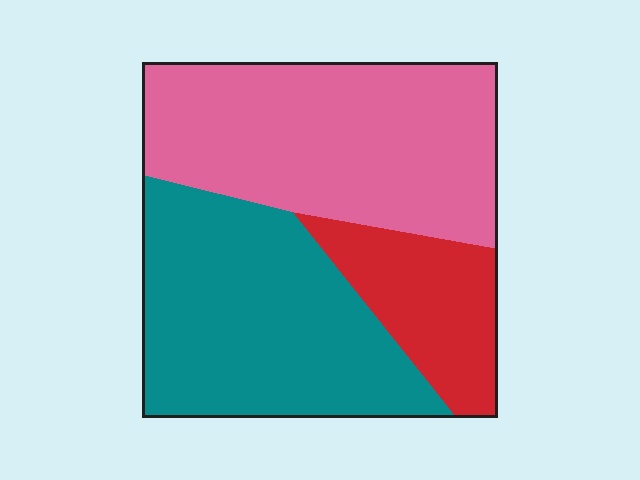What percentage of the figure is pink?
Pink covers about 45% of the figure.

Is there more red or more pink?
Pink.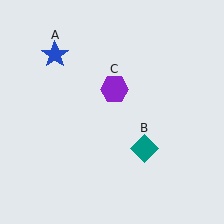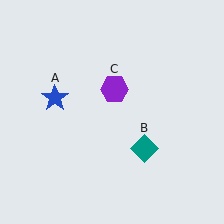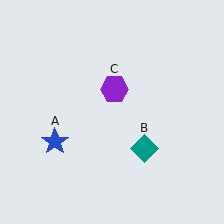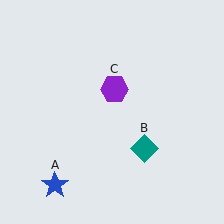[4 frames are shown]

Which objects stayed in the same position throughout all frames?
Teal diamond (object B) and purple hexagon (object C) remained stationary.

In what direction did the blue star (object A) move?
The blue star (object A) moved down.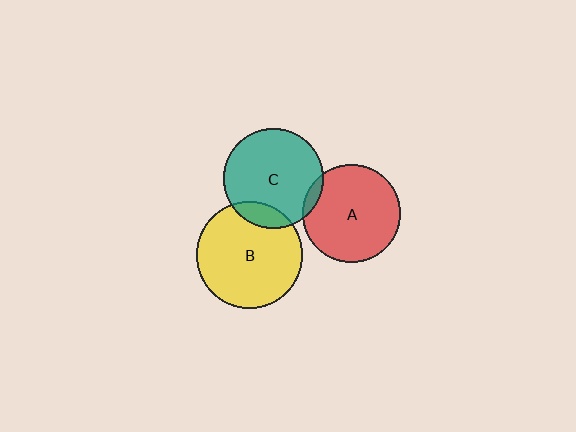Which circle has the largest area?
Circle B (yellow).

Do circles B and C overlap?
Yes.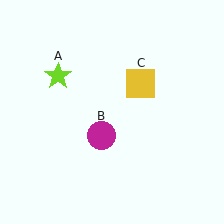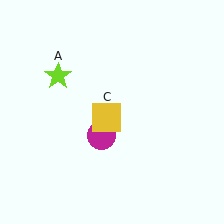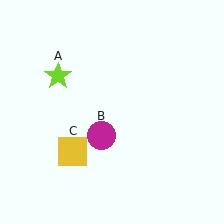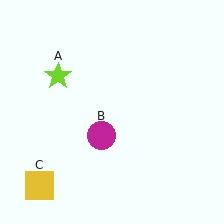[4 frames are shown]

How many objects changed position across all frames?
1 object changed position: yellow square (object C).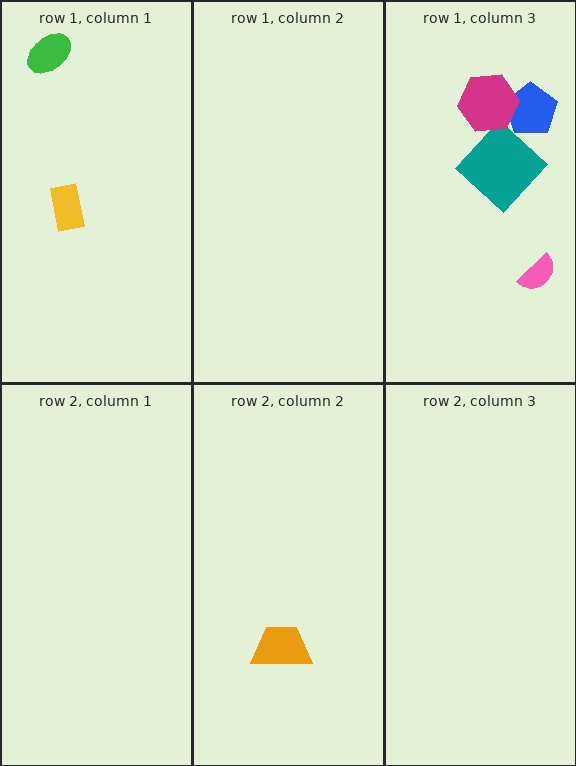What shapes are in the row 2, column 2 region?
The orange trapezoid.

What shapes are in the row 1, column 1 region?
The yellow rectangle, the green ellipse.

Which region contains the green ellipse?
The row 1, column 1 region.